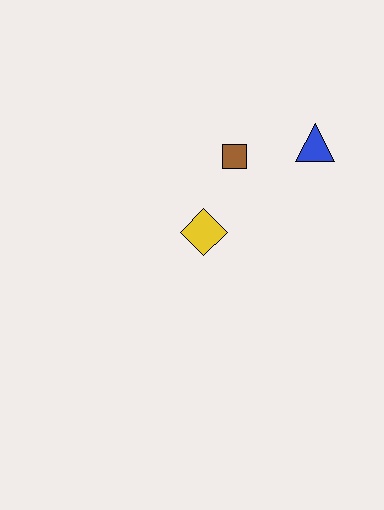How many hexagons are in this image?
There are no hexagons.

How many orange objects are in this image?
There are no orange objects.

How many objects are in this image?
There are 3 objects.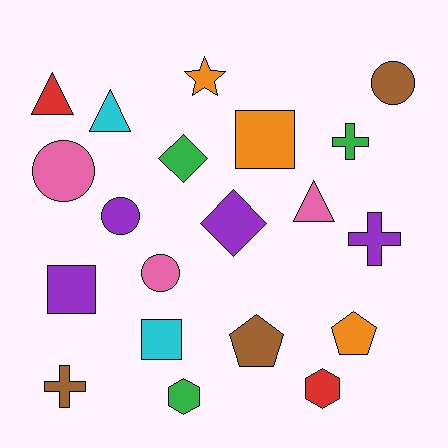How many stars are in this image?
There is 1 star.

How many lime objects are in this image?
There are no lime objects.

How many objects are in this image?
There are 20 objects.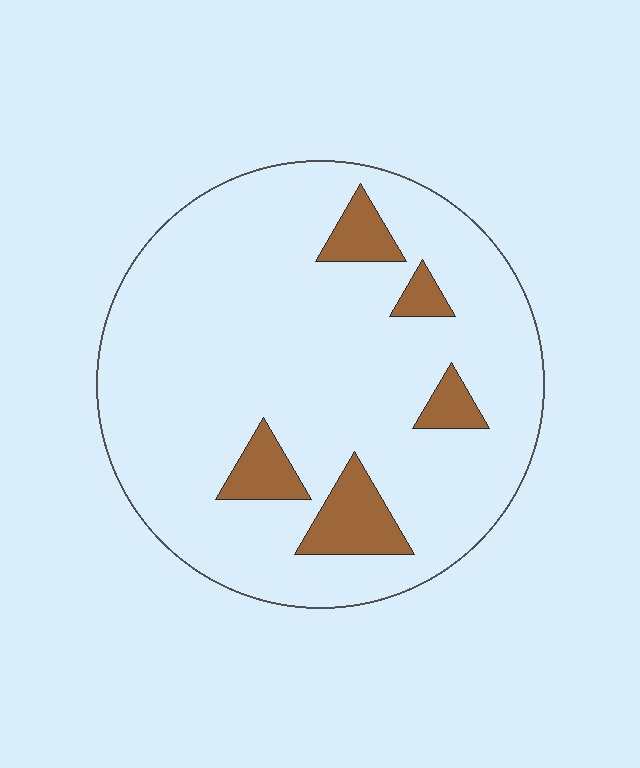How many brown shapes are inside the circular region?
5.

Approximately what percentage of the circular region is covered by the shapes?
Approximately 10%.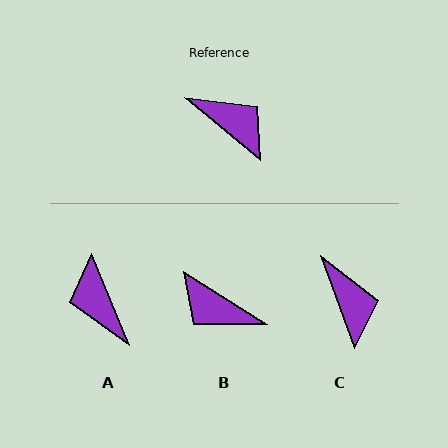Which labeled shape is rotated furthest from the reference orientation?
B, about 172 degrees away.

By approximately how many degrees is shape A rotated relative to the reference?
Approximately 152 degrees counter-clockwise.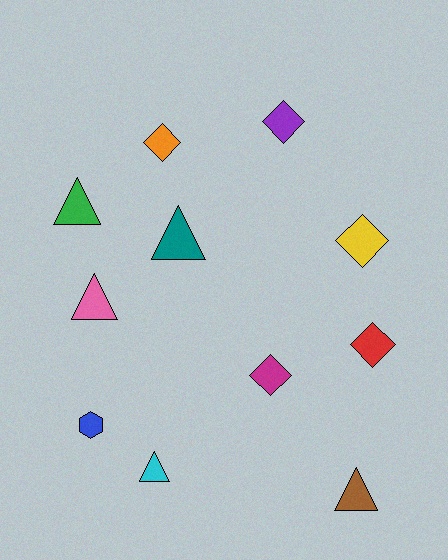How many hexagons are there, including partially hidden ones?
There is 1 hexagon.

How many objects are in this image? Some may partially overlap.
There are 11 objects.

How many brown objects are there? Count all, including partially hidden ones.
There is 1 brown object.